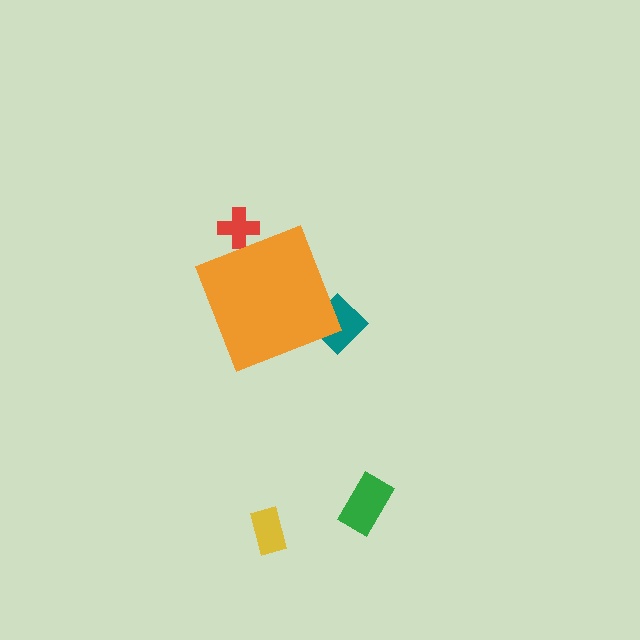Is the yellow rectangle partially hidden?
No, the yellow rectangle is fully visible.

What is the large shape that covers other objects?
An orange diamond.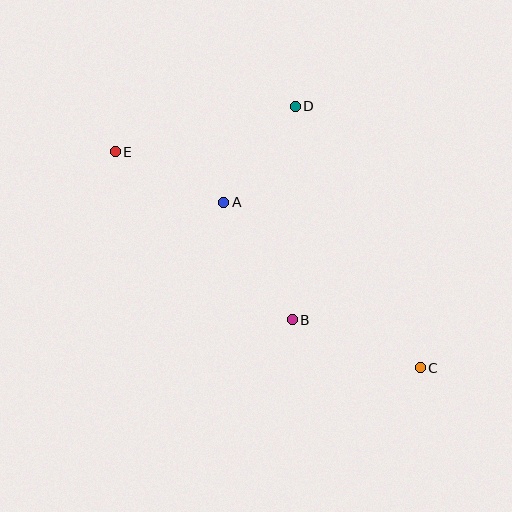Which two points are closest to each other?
Points A and E are closest to each other.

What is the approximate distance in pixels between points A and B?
The distance between A and B is approximately 136 pixels.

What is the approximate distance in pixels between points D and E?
The distance between D and E is approximately 186 pixels.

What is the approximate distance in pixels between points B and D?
The distance between B and D is approximately 214 pixels.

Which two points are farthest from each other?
Points C and E are farthest from each other.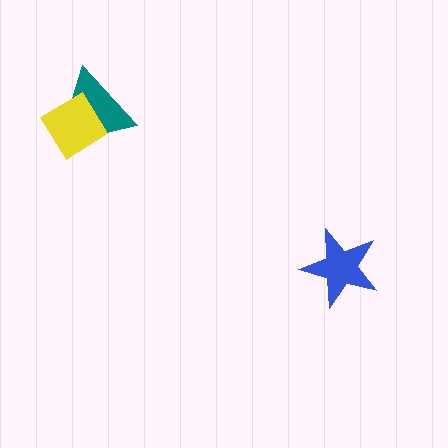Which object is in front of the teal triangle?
The yellow diamond is in front of the teal triangle.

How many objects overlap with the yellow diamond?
1 object overlaps with the yellow diamond.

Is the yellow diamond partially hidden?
No, no other shape covers it.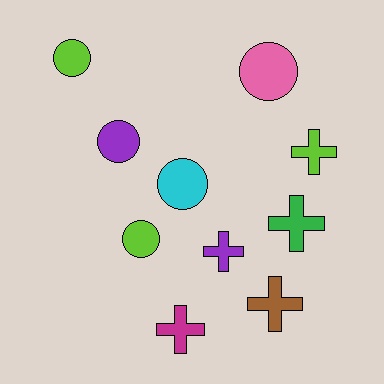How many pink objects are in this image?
There is 1 pink object.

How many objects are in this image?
There are 10 objects.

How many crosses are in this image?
There are 5 crosses.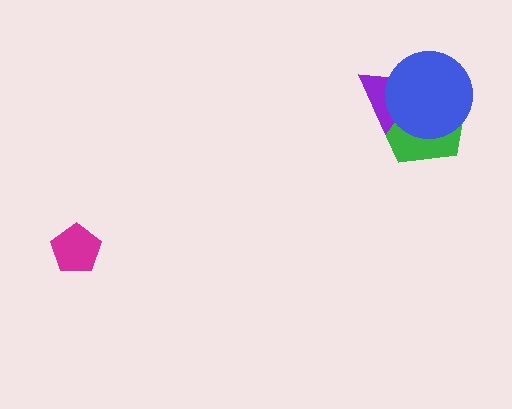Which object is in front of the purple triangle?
The blue circle is in front of the purple triangle.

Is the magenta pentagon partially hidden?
No, no other shape covers it.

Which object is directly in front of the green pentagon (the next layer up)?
The purple triangle is directly in front of the green pentagon.